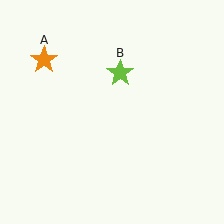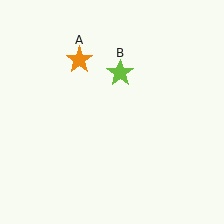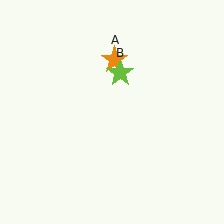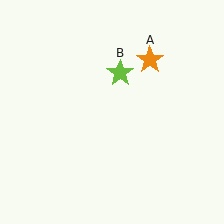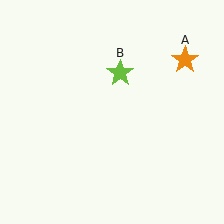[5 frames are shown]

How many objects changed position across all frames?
1 object changed position: orange star (object A).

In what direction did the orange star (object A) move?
The orange star (object A) moved right.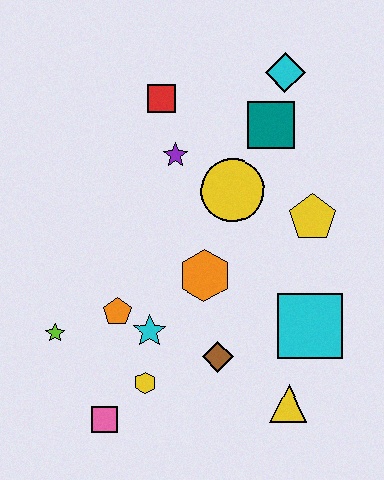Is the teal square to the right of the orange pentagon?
Yes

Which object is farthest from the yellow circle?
The pink square is farthest from the yellow circle.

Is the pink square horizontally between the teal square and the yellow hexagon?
No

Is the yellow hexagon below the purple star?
Yes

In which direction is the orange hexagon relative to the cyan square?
The orange hexagon is to the left of the cyan square.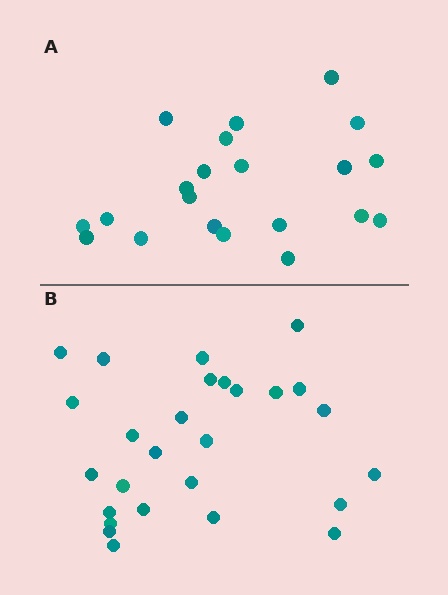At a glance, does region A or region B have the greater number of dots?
Region B (the bottom region) has more dots.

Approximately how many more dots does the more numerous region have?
Region B has about 6 more dots than region A.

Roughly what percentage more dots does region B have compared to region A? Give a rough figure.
About 30% more.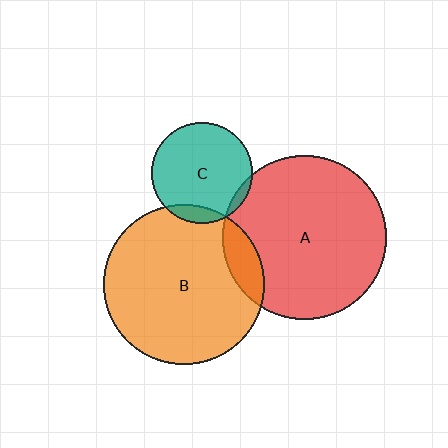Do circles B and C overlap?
Yes.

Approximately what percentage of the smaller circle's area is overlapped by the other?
Approximately 10%.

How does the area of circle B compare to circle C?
Approximately 2.5 times.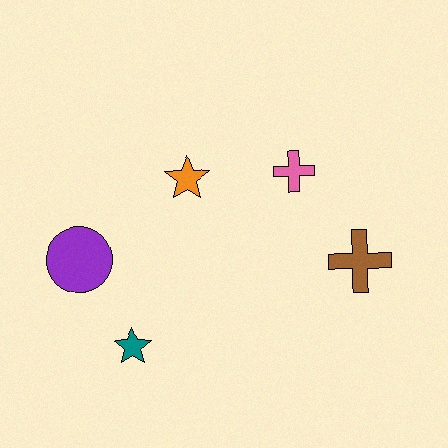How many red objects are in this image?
There are no red objects.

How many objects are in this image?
There are 5 objects.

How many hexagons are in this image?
There are no hexagons.